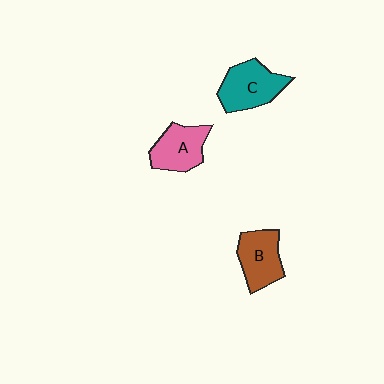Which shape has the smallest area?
Shape A (pink).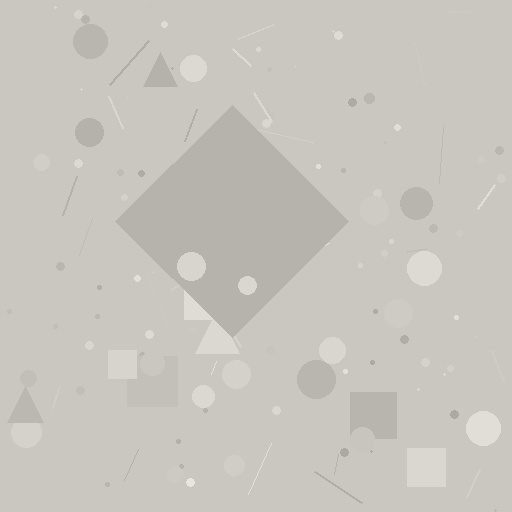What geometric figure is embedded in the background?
A diamond is embedded in the background.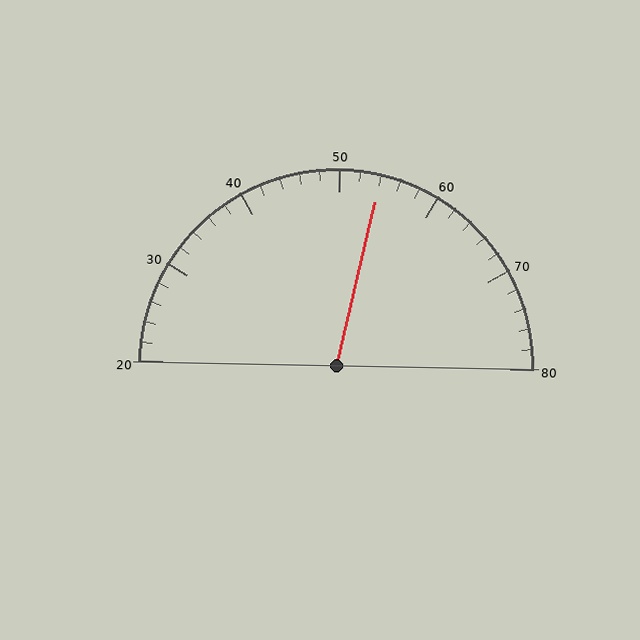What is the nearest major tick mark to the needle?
The nearest major tick mark is 50.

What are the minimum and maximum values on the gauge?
The gauge ranges from 20 to 80.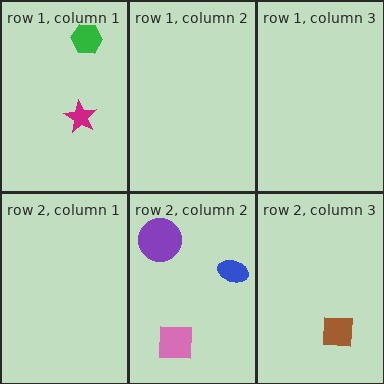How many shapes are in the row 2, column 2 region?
3.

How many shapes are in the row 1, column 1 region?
2.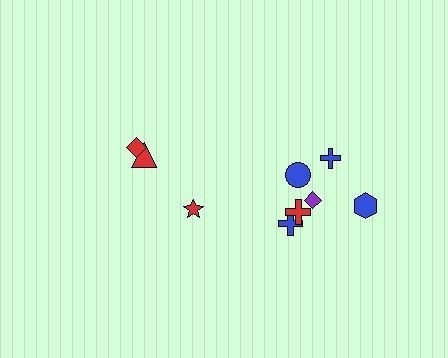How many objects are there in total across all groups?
There are 9 objects.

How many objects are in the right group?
There are 6 objects.